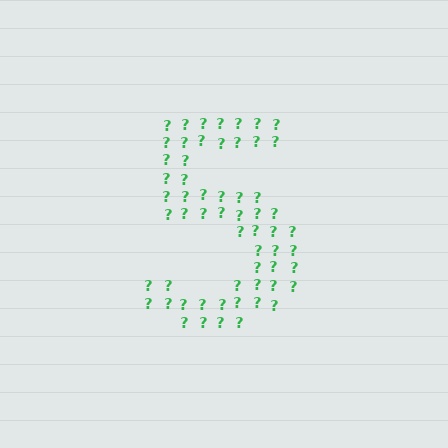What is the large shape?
The large shape is the digit 5.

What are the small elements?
The small elements are question marks.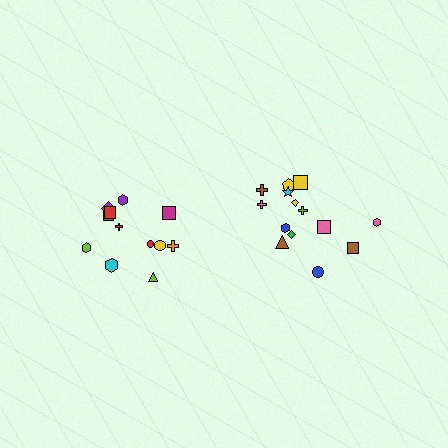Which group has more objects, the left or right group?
The right group.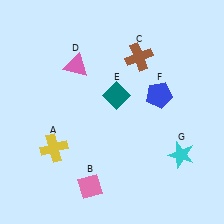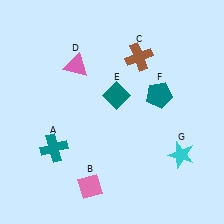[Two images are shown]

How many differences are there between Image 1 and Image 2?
There are 2 differences between the two images.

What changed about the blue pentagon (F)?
In Image 1, F is blue. In Image 2, it changed to teal.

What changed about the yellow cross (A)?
In Image 1, A is yellow. In Image 2, it changed to teal.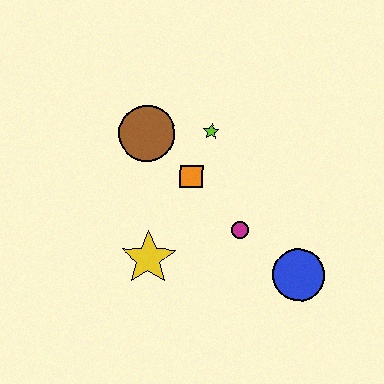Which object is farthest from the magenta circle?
The brown circle is farthest from the magenta circle.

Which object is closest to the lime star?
The orange square is closest to the lime star.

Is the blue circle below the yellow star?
Yes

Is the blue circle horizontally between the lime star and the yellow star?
No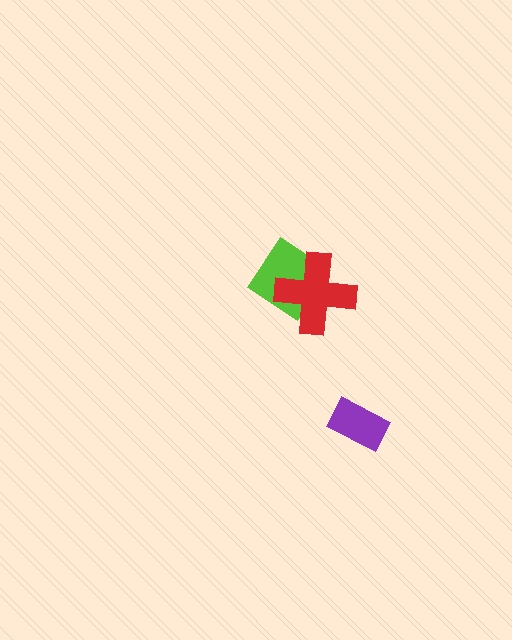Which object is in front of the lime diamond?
The red cross is in front of the lime diamond.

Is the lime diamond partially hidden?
Yes, it is partially covered by another shape.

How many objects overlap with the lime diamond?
1 object overlaps with the lime diamond.